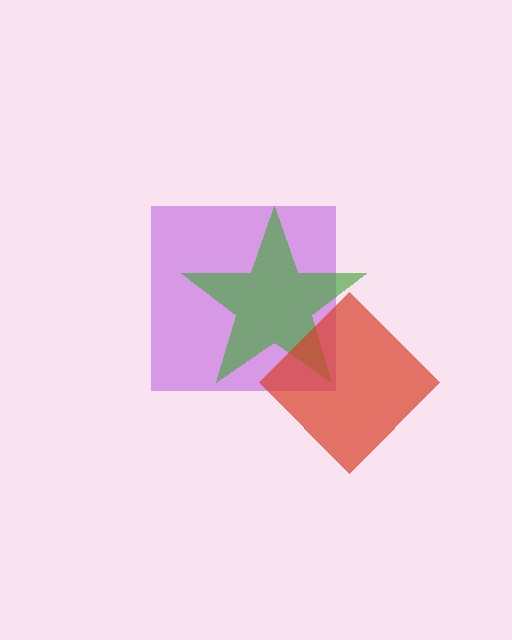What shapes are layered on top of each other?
The layered shapes are: a purple square, a green star, a red diamond.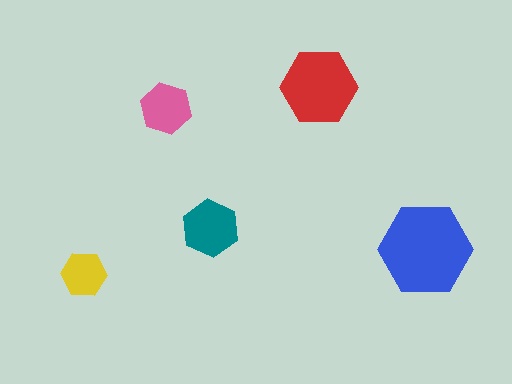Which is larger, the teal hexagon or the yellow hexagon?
The teal one.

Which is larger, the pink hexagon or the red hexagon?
The red one.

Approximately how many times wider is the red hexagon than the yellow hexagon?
About 1.5 times wider.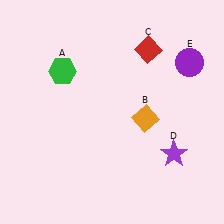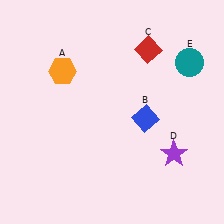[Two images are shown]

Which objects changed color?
A changed from green to orange. B changed from orange to blue. E changed from purple to teal.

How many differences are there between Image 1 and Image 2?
There are 3 differences between the two images.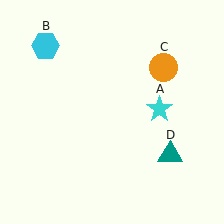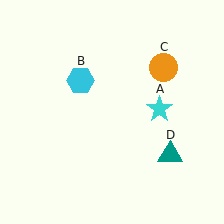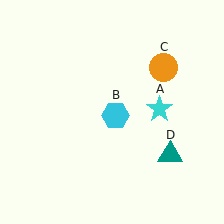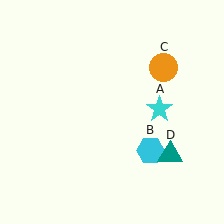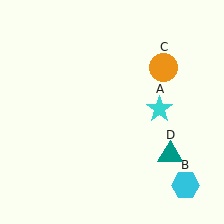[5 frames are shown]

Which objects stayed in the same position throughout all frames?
Cyan star (object A) and orange circle (object C) and teal triangle (object D) remained stationary.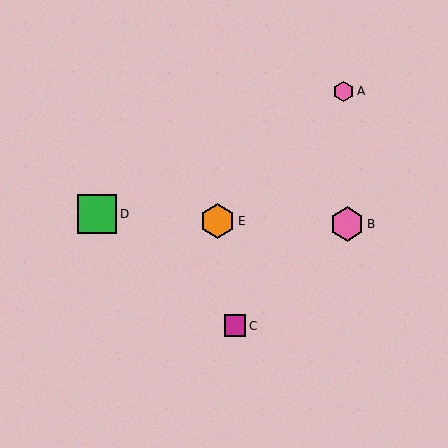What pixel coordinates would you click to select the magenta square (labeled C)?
Click at (235, 326) to select the magenta square C.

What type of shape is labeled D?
Shape D is a green square.